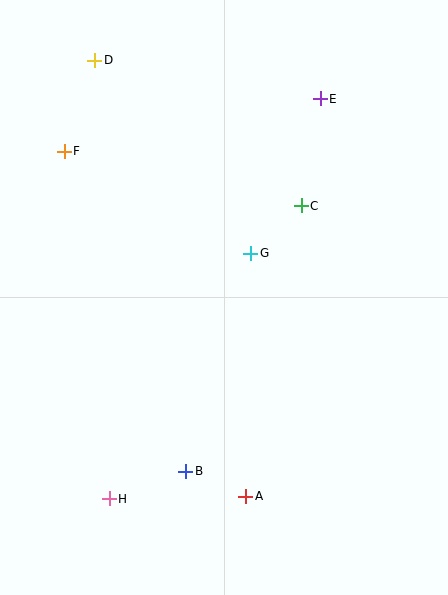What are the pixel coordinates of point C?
Point C is at (301, 206).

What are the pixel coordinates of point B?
Point B is at (186, 471).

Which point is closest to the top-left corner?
Point D is closest to the top-left corner.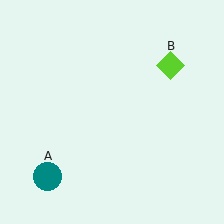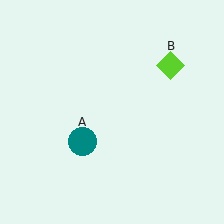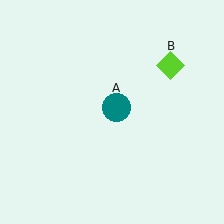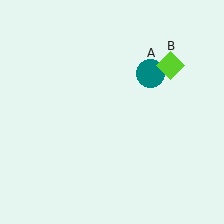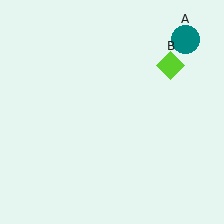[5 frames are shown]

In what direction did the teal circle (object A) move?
The teal circle (object A) moved up and to the right.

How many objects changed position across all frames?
1 object changed position: teal circle (object A).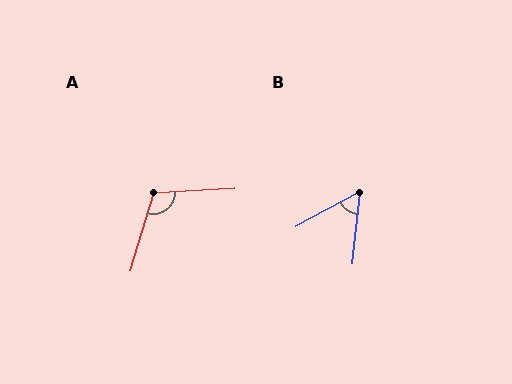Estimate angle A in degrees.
Approximately 110 degrees.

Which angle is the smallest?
B, at approximately 56 degrees.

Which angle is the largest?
A, at approximately 110 degrees.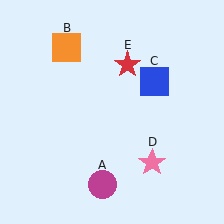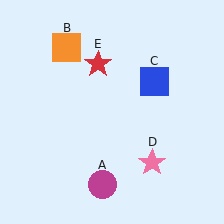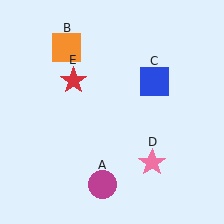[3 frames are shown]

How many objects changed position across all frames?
1 object changed position: red star (object E).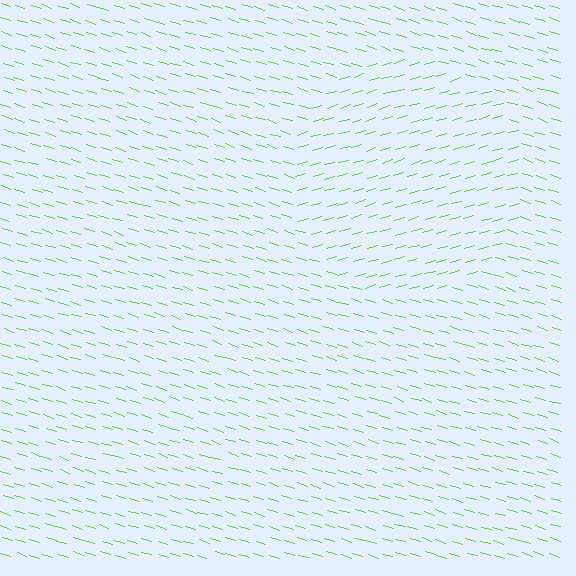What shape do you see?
I see a circle.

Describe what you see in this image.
The image is filled with small lime line segments. A circle region in the image has lines oriented differently from the surrounding lines, creating a visible texture boundary.